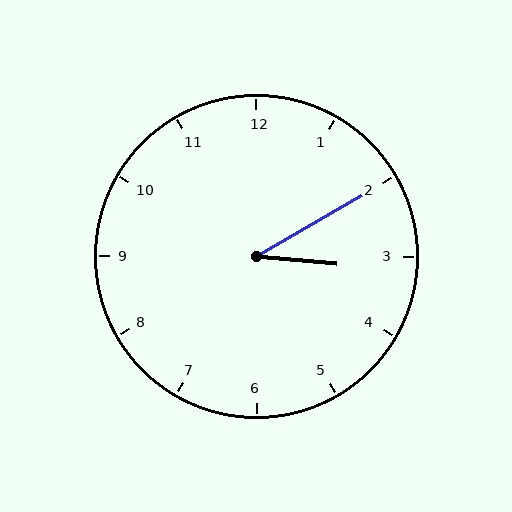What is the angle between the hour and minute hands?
Approximately 35 degrees.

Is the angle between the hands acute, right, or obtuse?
It is acute.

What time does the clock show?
3:10.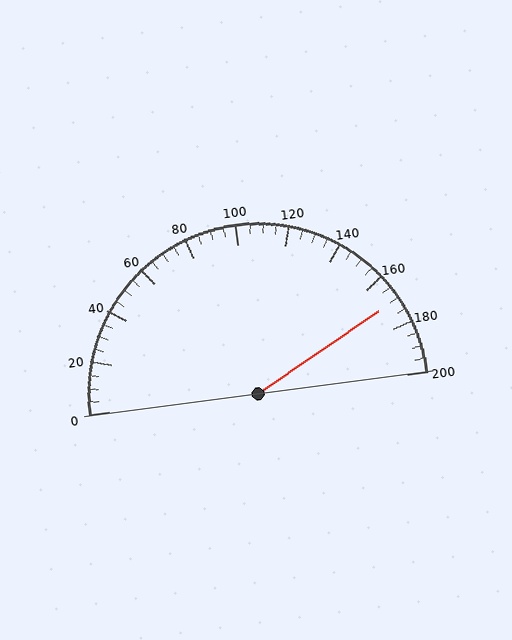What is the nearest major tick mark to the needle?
The nearest major tick mark is 160.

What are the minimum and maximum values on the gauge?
The gauge ranges from 0 to 200.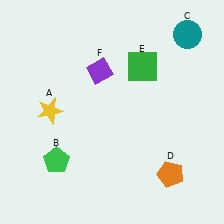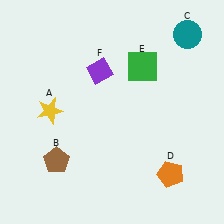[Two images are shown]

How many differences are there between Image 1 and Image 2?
There is 1 difference between the two images.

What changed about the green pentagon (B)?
In Image 1, B is green. In Image 2, it changed to brown.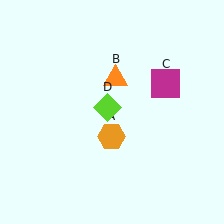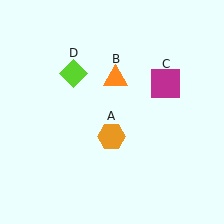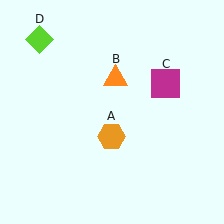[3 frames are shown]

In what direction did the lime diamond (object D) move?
The lime diamond (object D) moved up and to the left.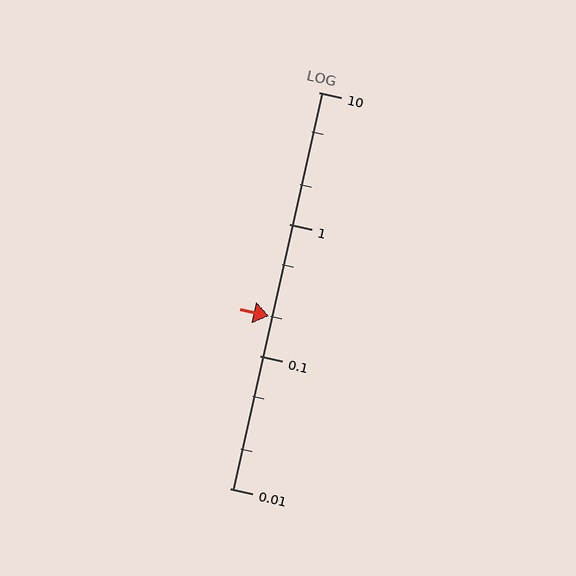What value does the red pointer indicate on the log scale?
The pointer indicates approximately 0.2.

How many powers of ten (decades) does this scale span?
The scale spans 3 decades, from 0.01 to 10.